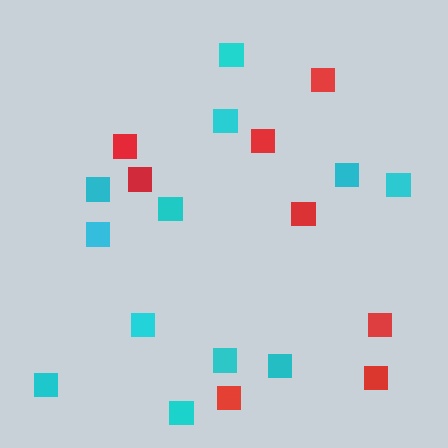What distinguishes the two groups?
There are 2 groups: one group of red squares (8) and one group of cyan squares (12).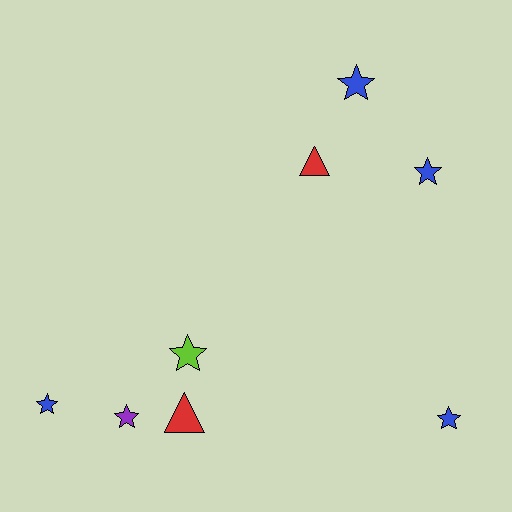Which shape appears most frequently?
Star, with 6 objects.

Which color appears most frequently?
Blue, with 4 objects.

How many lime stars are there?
There is 1 lime star.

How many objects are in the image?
There are 8 objects.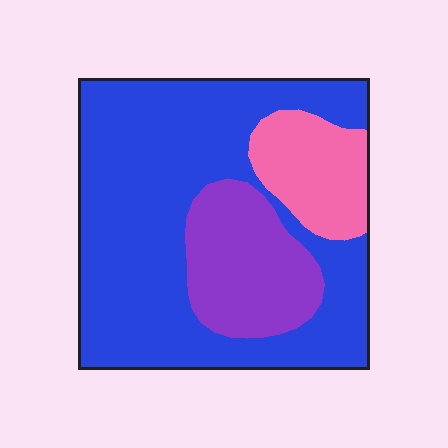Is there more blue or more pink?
Blue.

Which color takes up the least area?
Pink, at roughly 15%.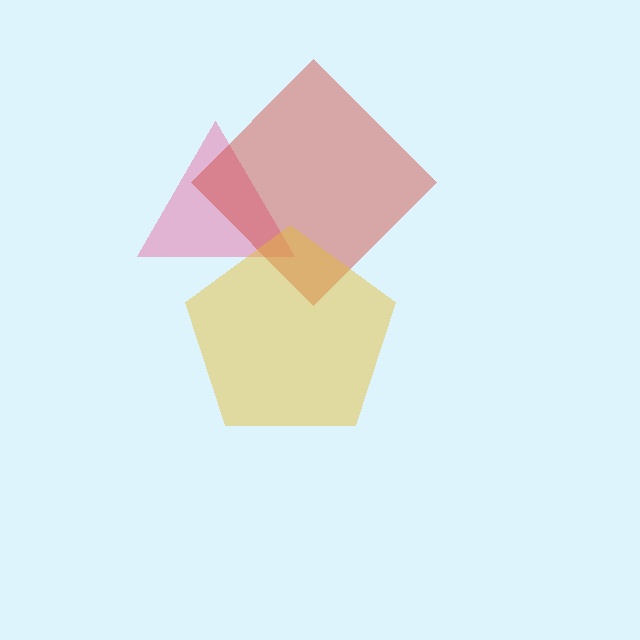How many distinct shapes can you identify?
There are 3 distinct shapes: a pink triangle, a red diamond, a yellow pentagon.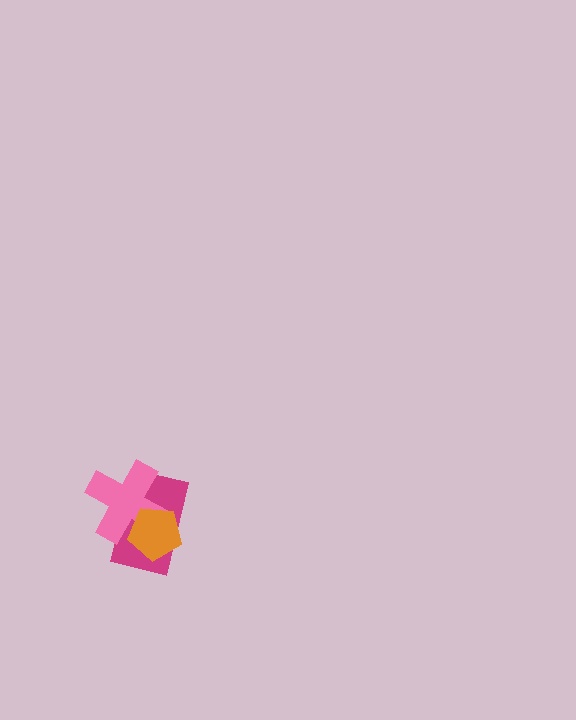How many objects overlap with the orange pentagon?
2 objects overlap with the orange pentagon.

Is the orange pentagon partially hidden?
No, no other shape covers it.